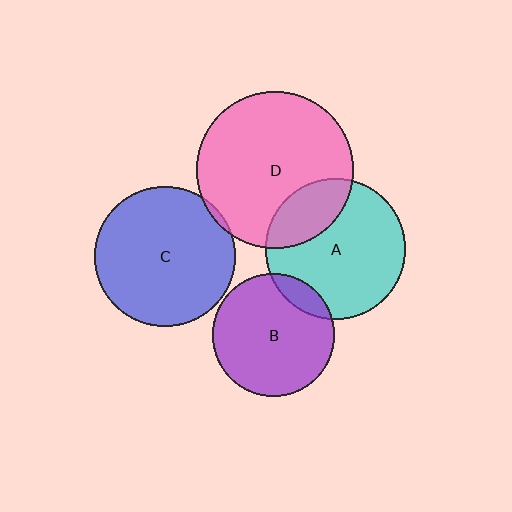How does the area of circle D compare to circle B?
Approximately 1.6 times.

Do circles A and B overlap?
Yes.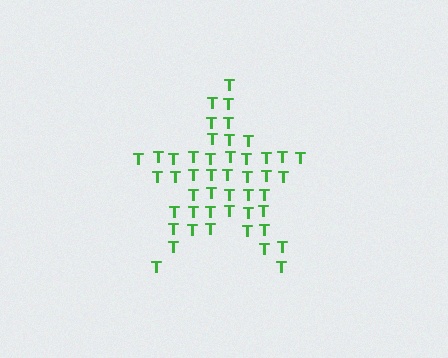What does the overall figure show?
The overall figure shows a star.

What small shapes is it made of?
It is made of small letter T's.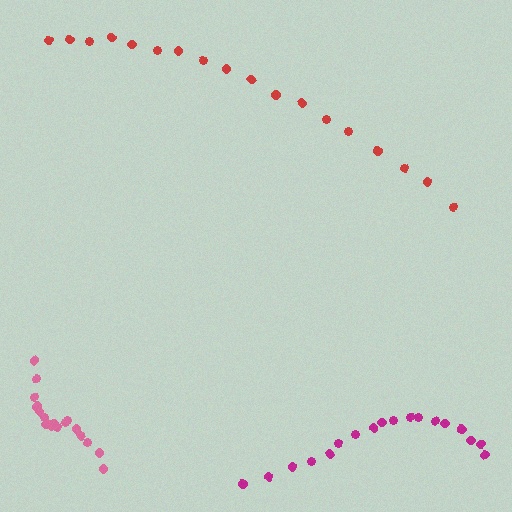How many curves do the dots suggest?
There are 3 distinct paths.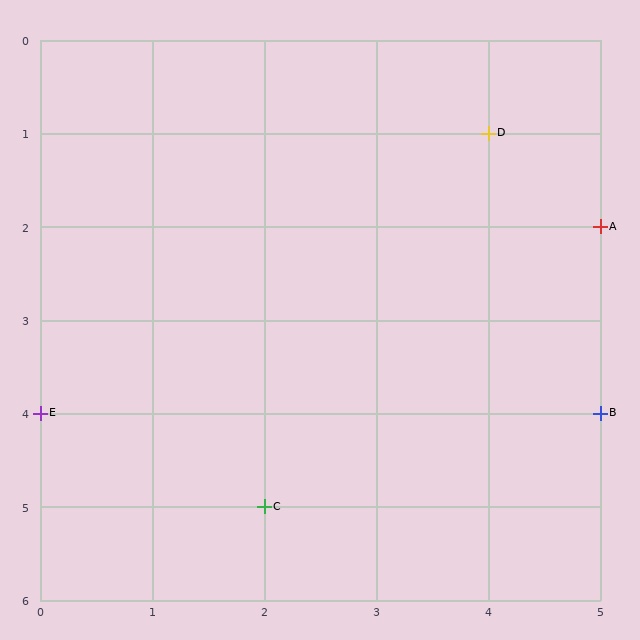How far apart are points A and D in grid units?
Points A and D are 1 column and 1 row apart (about 1.4 grid units diagonally).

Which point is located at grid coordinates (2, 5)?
Point C is at (2, 5).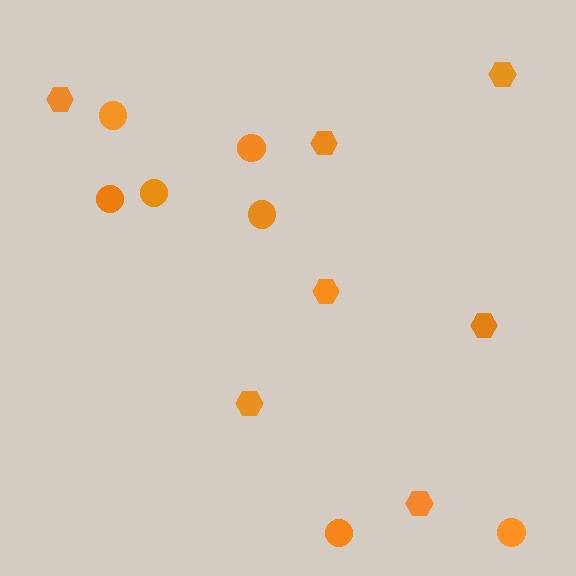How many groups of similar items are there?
There are 2 groups: one group of circles (7) and one group of hexagons (7).